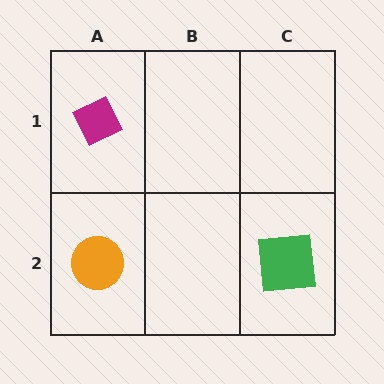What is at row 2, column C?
A green square.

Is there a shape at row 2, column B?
No, that cell is empty.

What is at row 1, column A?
A magenta diamond.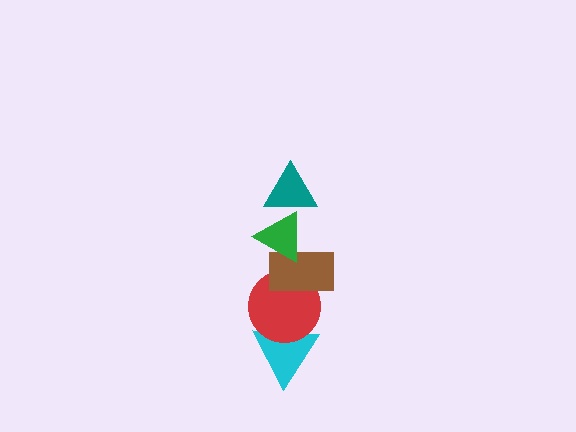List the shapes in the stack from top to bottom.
From top to bottom: the teal triangle, the green triangle, the brown rectangle, the red circle, the cyan triangle.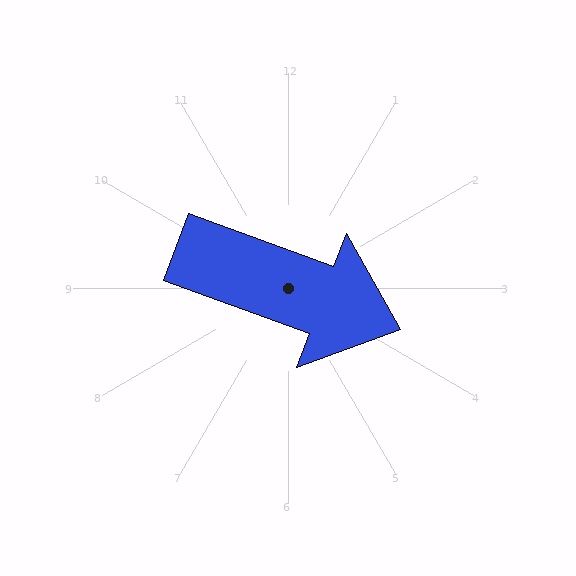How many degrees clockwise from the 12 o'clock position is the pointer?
Approximately 110 degrees.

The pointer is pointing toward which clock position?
Roughly 4 o'clock.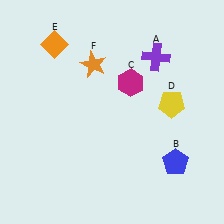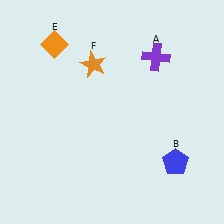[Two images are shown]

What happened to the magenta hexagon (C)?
The magenta hexagon (C) was removed in Image 2. It was in the top-right area of Image 1.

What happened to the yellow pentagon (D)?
The yellow pentagon (D) was removed in Image 2. It was in the top-right area of Image 1.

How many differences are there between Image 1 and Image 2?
There are 2 differences between the two images.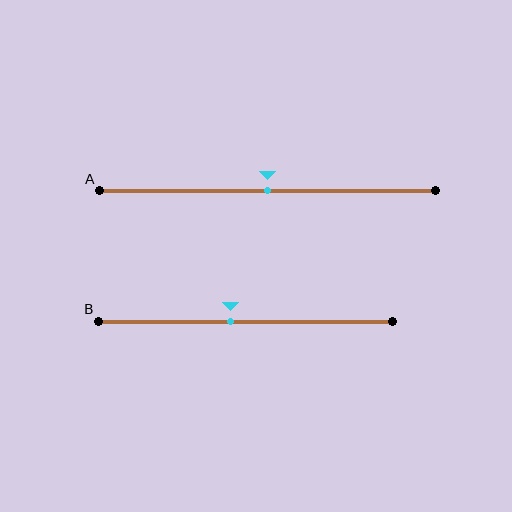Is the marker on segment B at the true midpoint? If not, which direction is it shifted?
No, the marker on segment B is shifted to the left by about 5% of the segment length.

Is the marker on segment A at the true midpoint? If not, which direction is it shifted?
Yes, the marker on segment A is at the true midpoint.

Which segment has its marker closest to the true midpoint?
Segment A has its marker closest to the true midpoint.